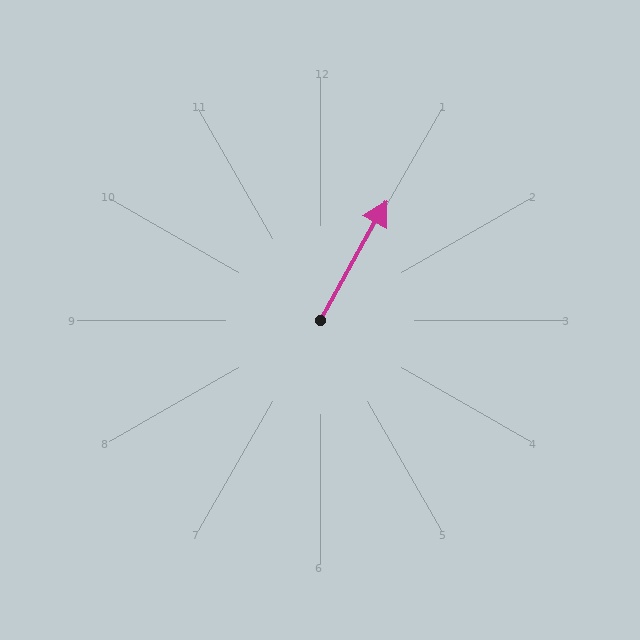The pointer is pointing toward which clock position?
Roughly 1 o'clock.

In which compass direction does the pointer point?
Northeast.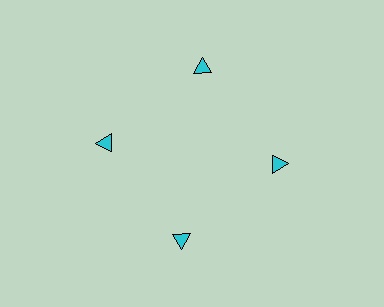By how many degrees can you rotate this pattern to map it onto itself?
The pattern maps onto itself every 90 degrees of rotation.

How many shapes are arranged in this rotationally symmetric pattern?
There are 4 shapes, arranged in 4 groups of 1.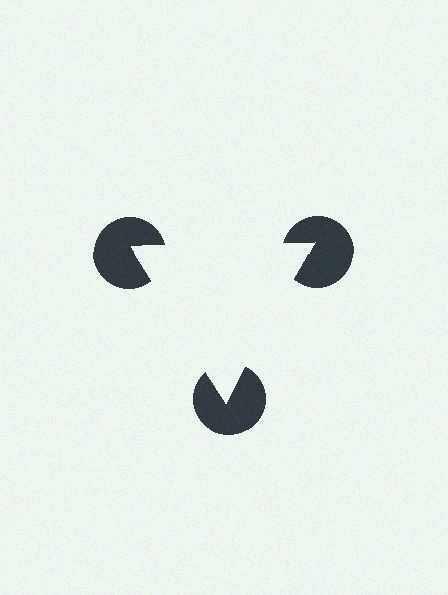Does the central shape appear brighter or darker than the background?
It typically appears slightly brighter than the background, even though no actual brightness change is drawn.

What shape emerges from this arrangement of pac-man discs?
An illusory triangle — its edges are inferred from the aligned wedge cuts in the pac-man discs, not physically drawn.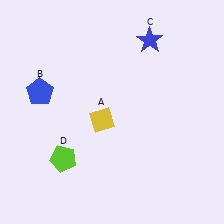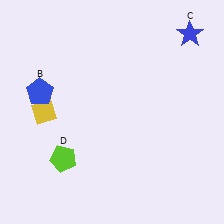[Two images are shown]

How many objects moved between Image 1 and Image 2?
2 objects moved between the two images.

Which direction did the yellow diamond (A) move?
The yellow diamond (A) moved left.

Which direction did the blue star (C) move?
The blue star (C) moved right.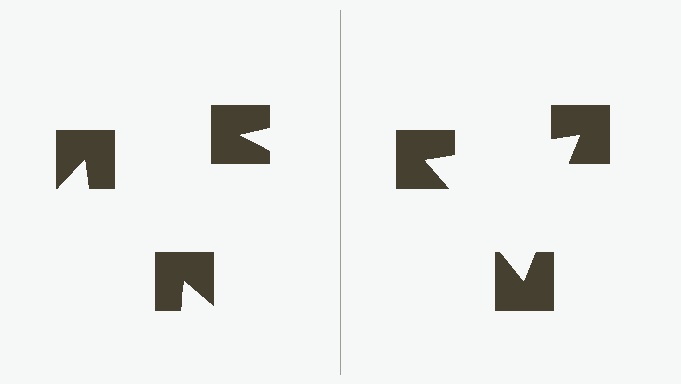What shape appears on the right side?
An illusory triangle.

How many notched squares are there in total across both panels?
6 — 3 on each side.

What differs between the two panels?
The notched squares are positioned identically on both sides; only the wedge orientations differ. On the right they align to a triangle; on the left they are misaligned.